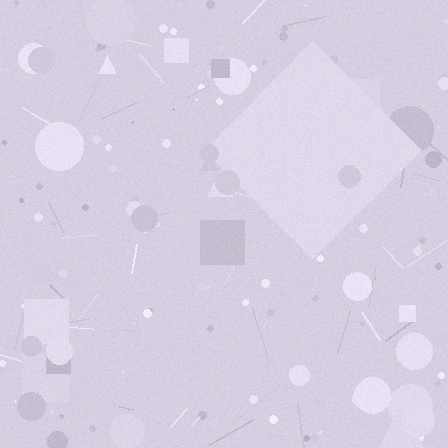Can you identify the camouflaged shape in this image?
The camouflaged shape is a diamond.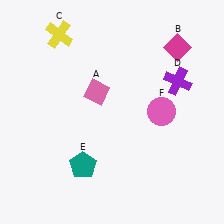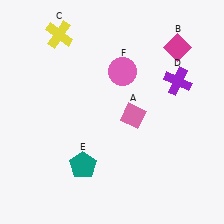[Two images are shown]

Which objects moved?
The objects that moved are: the pink diamond (A), the pink circle (F).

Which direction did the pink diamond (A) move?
The pink diamond (A) moved right.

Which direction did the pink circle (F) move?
The pink circle (F) moved up.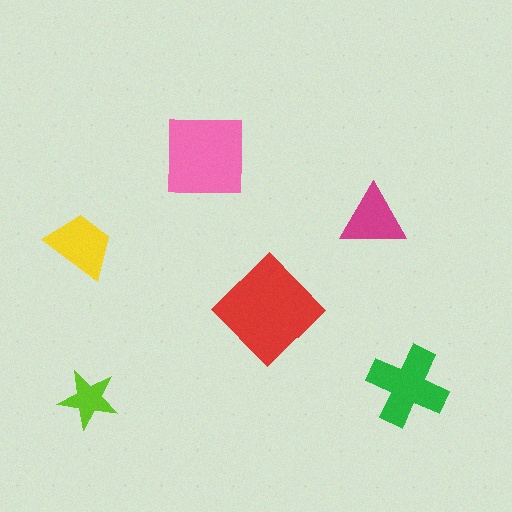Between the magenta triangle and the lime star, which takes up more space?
The magenta triangle.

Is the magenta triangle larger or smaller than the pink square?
Smaller.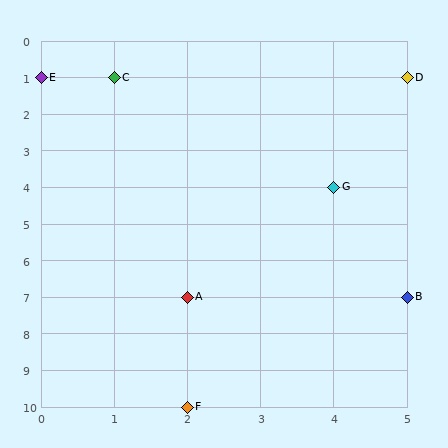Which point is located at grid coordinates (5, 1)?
Point D is at (5, 1).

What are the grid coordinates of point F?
Point F is at grid coordinates (2, 10).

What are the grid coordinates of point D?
Point D is at grid coordinates (5, 1).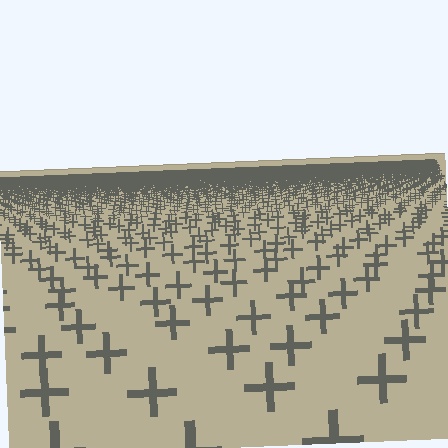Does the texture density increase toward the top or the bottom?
Density increases toward the top.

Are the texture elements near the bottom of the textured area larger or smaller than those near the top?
Larger. Near the bottom, elements are closer to the viewer and appear at a bigger on-screen size.